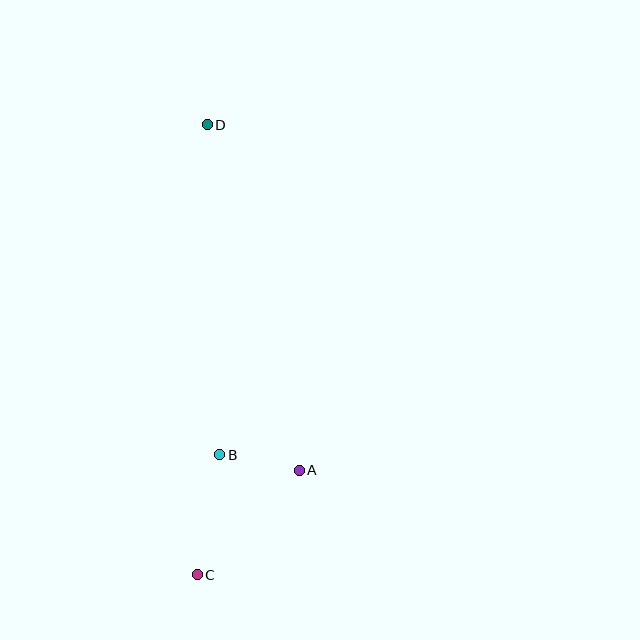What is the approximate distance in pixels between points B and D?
The distance between B and D is approximately 330 pixels.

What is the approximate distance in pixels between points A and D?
The distance between A and D is approximately 358 pixels.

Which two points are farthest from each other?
Points C and D are farthest from each other.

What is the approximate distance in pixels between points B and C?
The distance between B and C is approximately 122 pixels.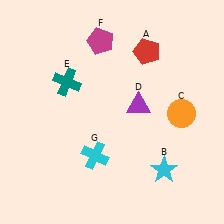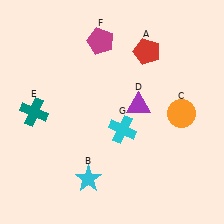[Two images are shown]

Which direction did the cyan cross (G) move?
The cyan cross (G) moved right.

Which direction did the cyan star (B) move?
The cyan star (B) moved left.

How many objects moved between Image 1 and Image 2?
3 objects moved between the two images.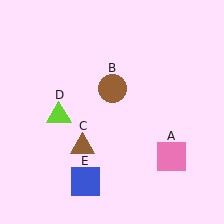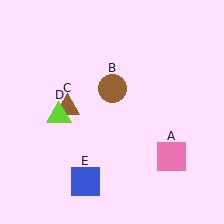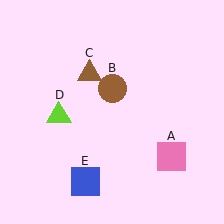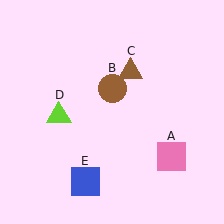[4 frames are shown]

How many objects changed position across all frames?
1 object changed position: brown triangle (object C).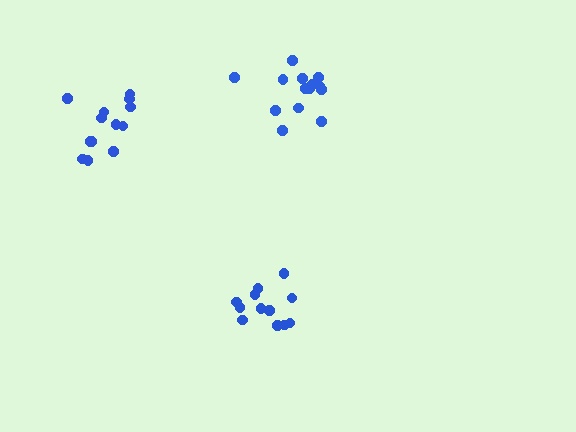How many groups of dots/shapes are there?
There are 3 groups.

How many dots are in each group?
Group 1: 12 dots, Group 2: 14 dots, Group 3: 13 dots (39 total).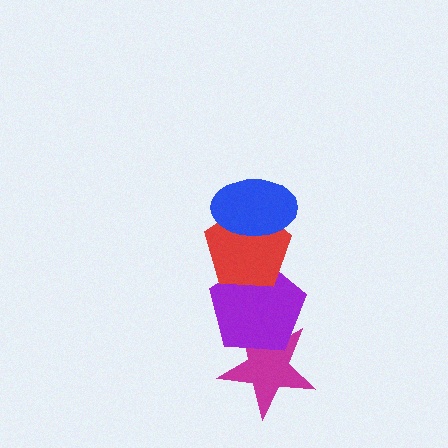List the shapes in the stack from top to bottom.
From top to bottom: the blue ellipse, the red pentagon, the purple pentagon, the magenta star.